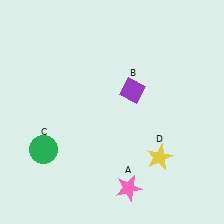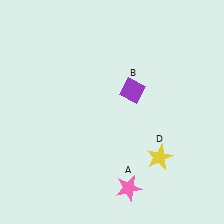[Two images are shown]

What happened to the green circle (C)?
The green circle (C) was removed in Image 2. It was in the bottom-left area of Image 1.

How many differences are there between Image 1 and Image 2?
There is 1 difference between the two images.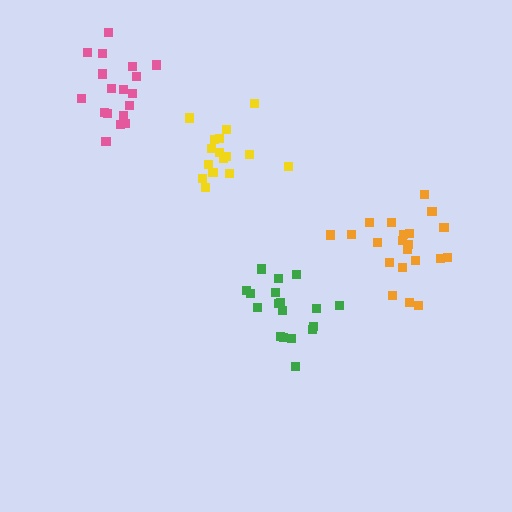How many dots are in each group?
Group 1: 21 dots, Group 2: 18 dots, Group 3: 16 dots, Group 4: 18 dots (73 total).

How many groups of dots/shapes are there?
There are 4 groups.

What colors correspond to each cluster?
The clusters are colored: orange, green, yellow, pink.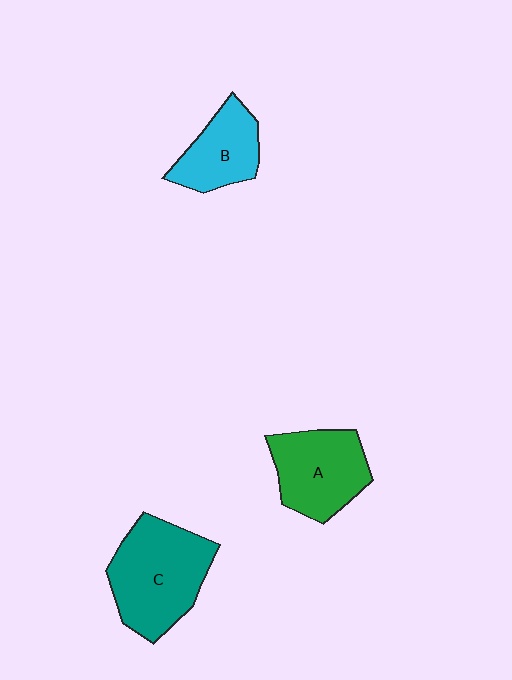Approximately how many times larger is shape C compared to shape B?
Approximately 1.7 times.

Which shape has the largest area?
Shape C (teal).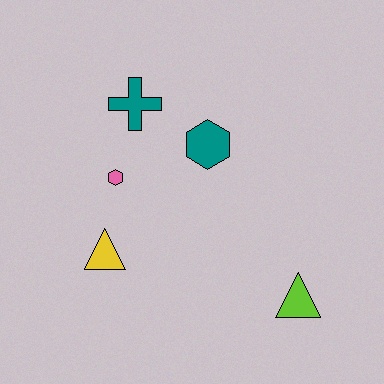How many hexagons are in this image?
There are 2 hexagons.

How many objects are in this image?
There are 5 objects.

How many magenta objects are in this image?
There are no magenta objects.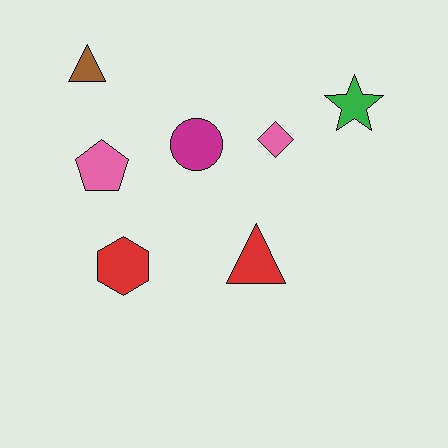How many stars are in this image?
There is 1 star.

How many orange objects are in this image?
There are no orange objects.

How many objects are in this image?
There are 7 objects.